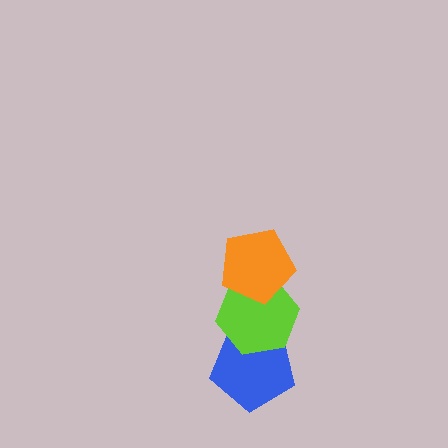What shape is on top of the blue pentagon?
The lime hexagon is on top of the blue pentagon.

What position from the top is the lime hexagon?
The lime hexagon is 2nd from the top.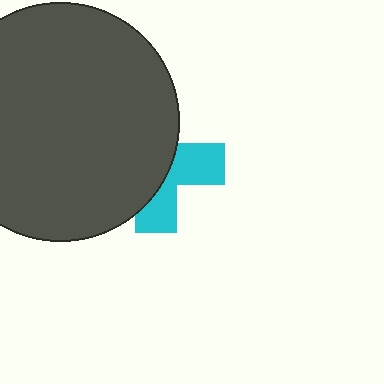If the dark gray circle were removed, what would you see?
You would see the complete cyan cross.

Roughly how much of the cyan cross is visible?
A small part of it is visible (roughly 38%).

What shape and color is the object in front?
The object in front is a dark gray circle.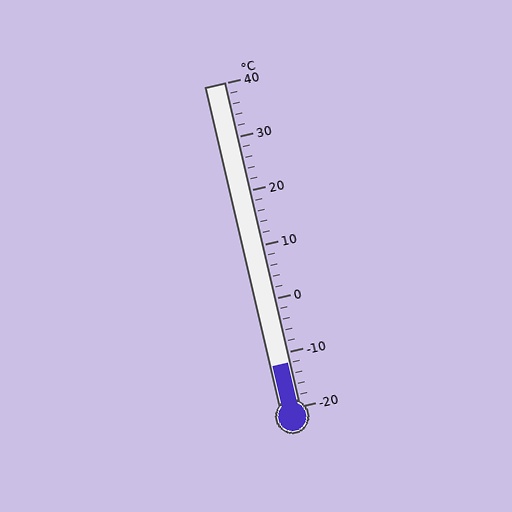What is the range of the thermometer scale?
The thermometer scale ranges from -20°C to 40°C.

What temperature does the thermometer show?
The thermometer shows approximately -12°C.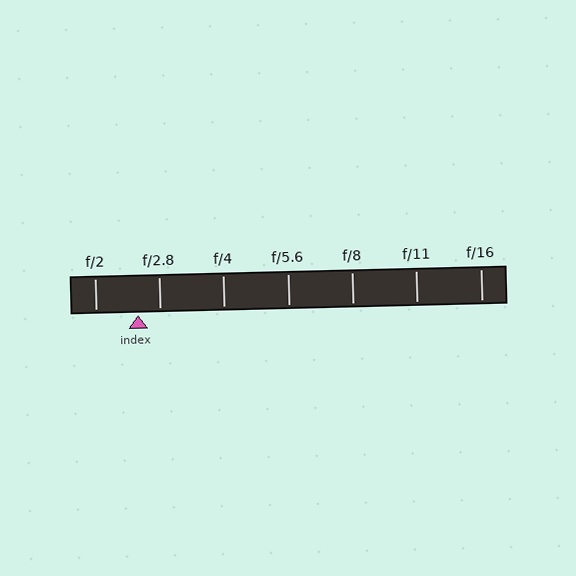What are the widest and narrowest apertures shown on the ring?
The widest aperture shown is f/2 and the narrowest is f/16.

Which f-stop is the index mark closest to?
The index mark is closest to f/2.8.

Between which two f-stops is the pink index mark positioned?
The index mark is between f/2 and f/2.8.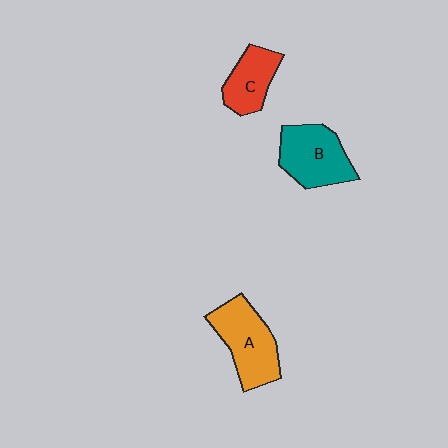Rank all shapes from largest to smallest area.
From largest to smallest: A (orange), B (teal), C (red).